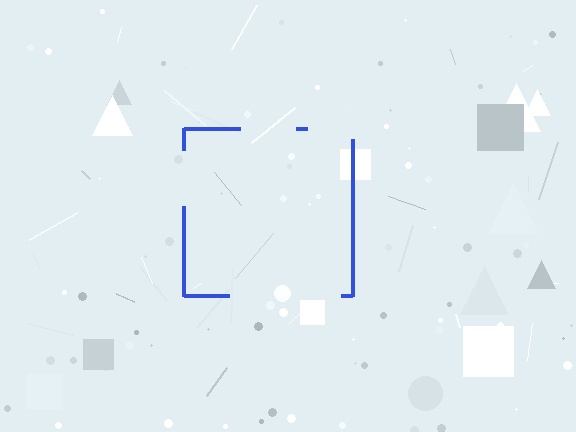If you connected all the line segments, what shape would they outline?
They would outline a square.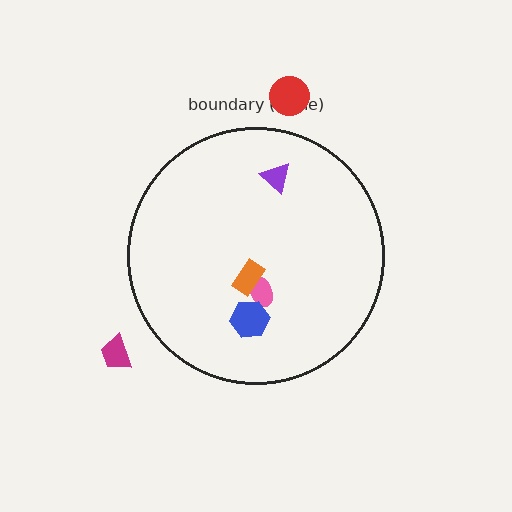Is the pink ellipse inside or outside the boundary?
Inside.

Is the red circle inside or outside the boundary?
Outside.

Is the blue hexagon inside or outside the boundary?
Inside.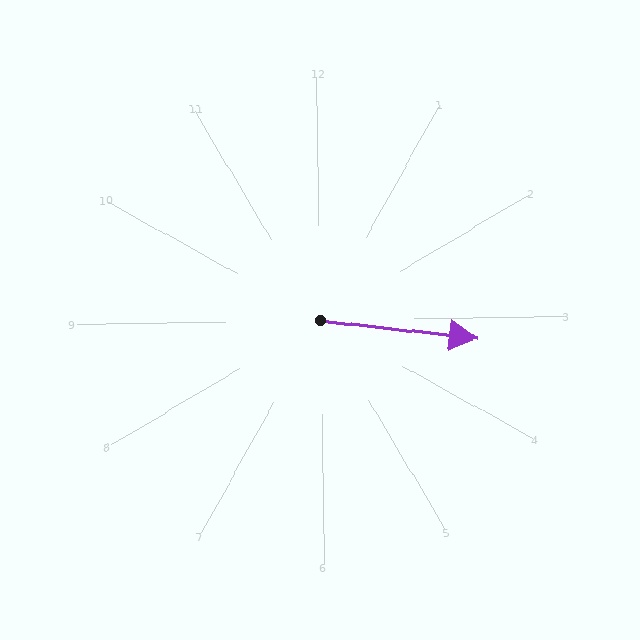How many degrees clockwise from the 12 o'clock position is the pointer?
Approximately 98 degrees.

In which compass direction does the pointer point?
East.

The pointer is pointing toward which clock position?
Roughly 3 o'clock.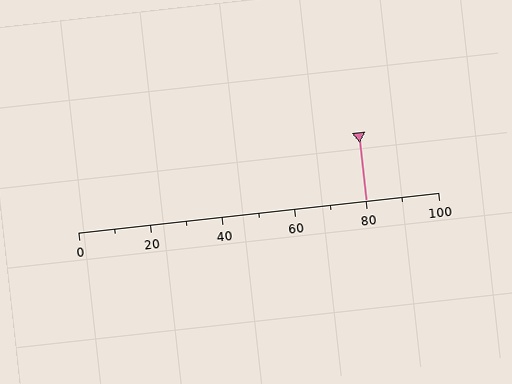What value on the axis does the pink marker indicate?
The marker indicates approximately 80.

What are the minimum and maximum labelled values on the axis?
The axis runs from 0 to 100.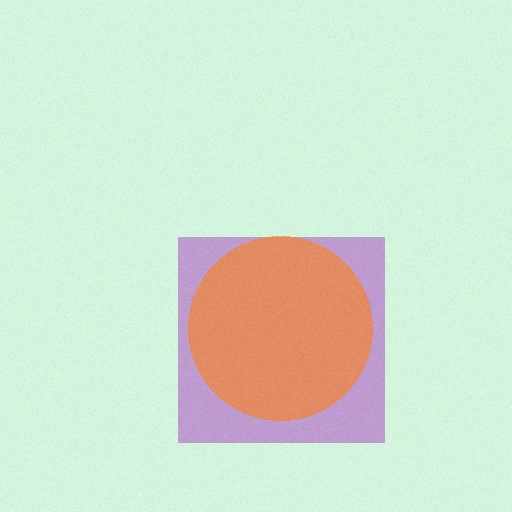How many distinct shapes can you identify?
There are 2 distinct shapes: a purple square, an orange circle.